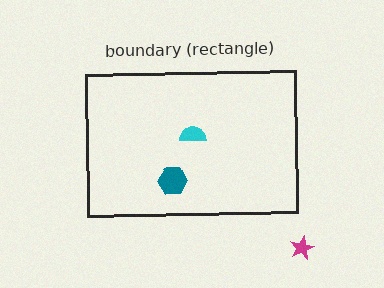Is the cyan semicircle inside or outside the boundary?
Inside.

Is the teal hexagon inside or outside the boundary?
Inside.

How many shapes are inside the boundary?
2 inside, 1 outside.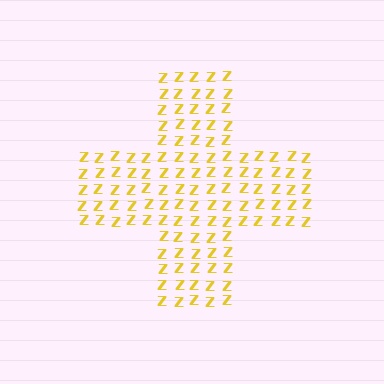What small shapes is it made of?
It is made of small letter Z's.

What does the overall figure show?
The overall figure shows a cross.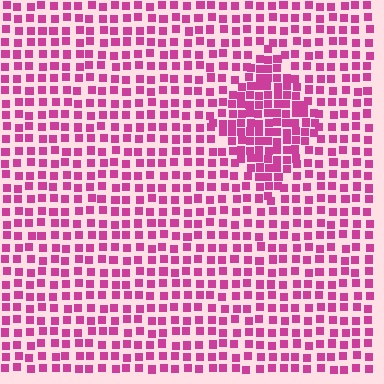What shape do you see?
I see a diamond.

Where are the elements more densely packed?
The elements are more densely packed inside the diamond boundary.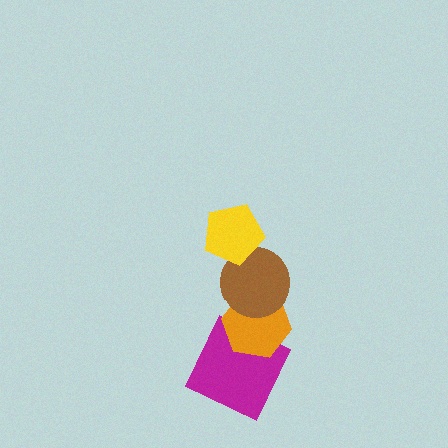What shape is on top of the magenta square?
The orange hexagon is on top of the magenta square.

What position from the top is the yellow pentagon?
The yellow pentagon is 1st from the top.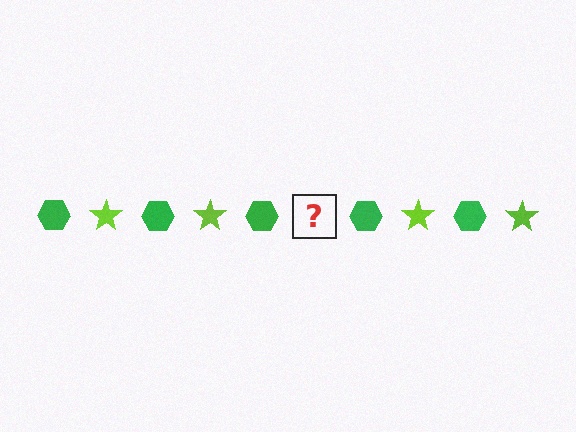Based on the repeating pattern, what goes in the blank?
The blank should be a lime star.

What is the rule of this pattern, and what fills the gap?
The rule is that the pattern alternates between green hexagon and lime star. The gap should be filled with a lime star.